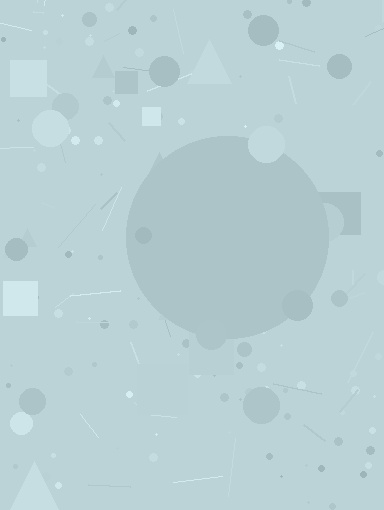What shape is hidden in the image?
A circle is hidden in the image.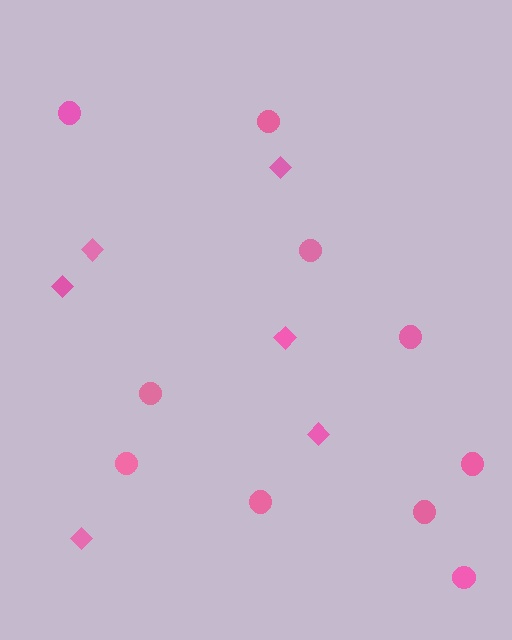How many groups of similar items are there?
There are 2 groups: one group of diamonds (6) and one group of circles (10).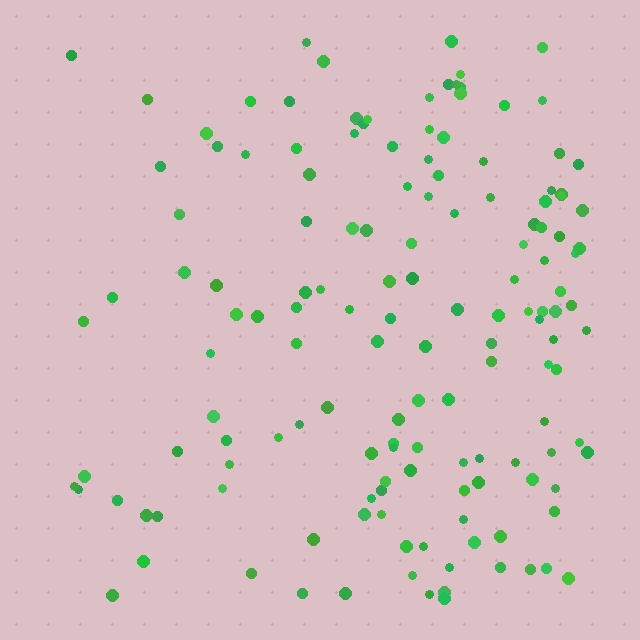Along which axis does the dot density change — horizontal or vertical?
Horizontal.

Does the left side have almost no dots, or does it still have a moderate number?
Still a moderate number, just noticeably fewer than the right.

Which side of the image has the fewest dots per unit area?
The left.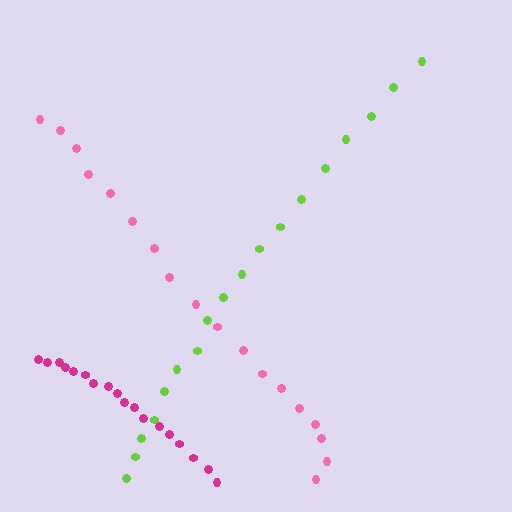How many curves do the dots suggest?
There are 3 distinct paths.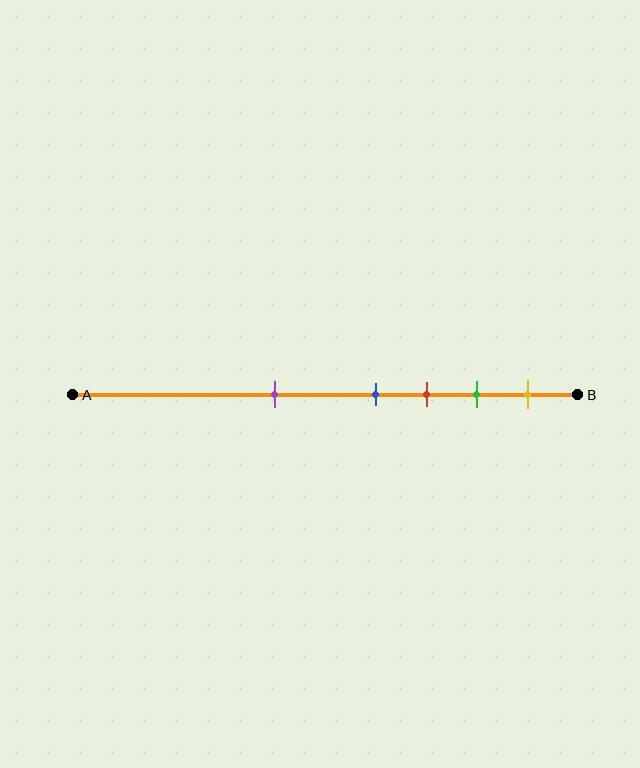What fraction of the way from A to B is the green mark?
The green mark is approximately 80% (0.8) of the way from A to B.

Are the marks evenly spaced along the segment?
No, the marks are not evenly spaced.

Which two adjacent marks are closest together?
The blue and red marks are the closest adjacent pair.